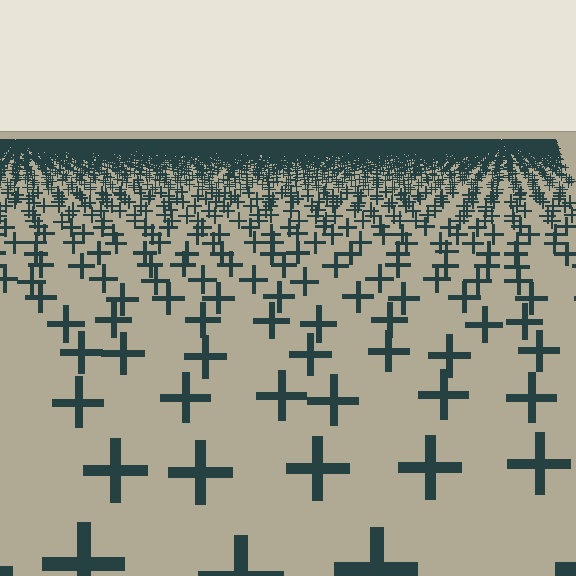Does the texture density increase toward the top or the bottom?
Density increases toward the top.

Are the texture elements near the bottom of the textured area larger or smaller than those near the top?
Larger. Near the bottom, elements are closer to the viewer and appear at a bigger on-screen size.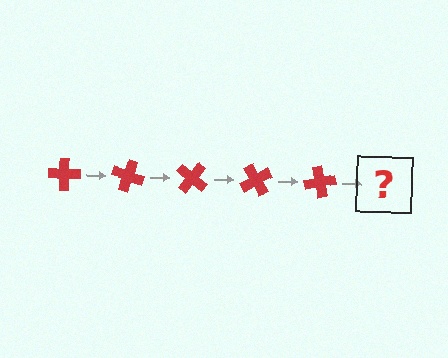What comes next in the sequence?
The next element should be a red cross rotated 100 degrees.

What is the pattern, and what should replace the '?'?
The pattern is that the cross rotates 20 degrees each step. The '?' should be a red cross rotated 100 degrees.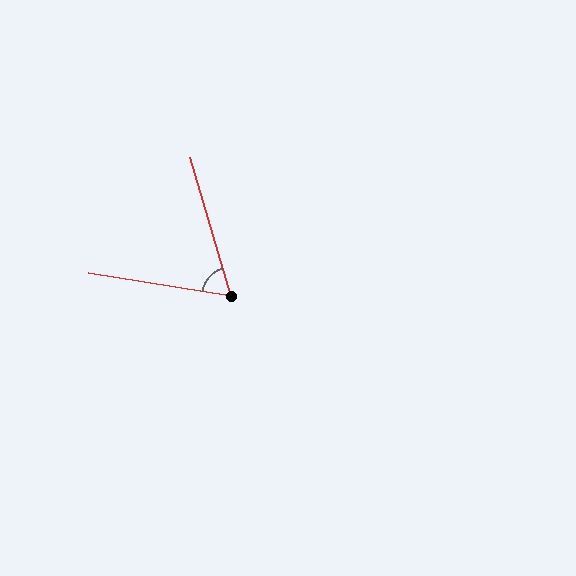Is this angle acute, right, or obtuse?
It is acute.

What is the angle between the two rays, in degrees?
Approximately 64 degrees.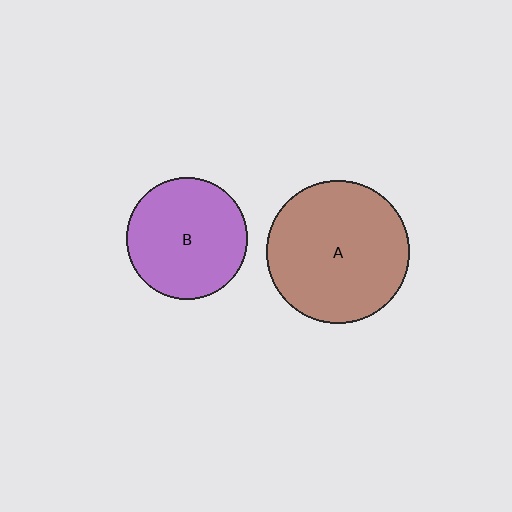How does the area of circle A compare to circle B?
Approximately 1.4 times.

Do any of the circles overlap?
No, none of the circles overlap.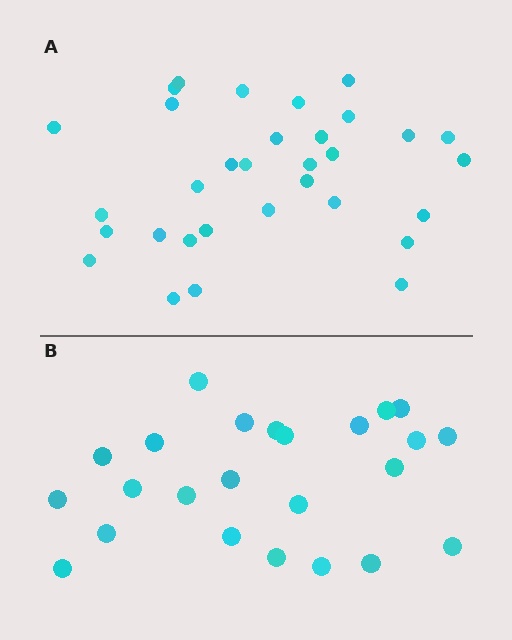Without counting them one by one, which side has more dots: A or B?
Region A (the top region) has more dots.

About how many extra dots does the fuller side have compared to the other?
Region A has roughly 8 or so more dots than region B.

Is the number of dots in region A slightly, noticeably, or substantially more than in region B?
Region A has noticeably more, but not dramatically so. The ratio is roughly 1.3 to 1.